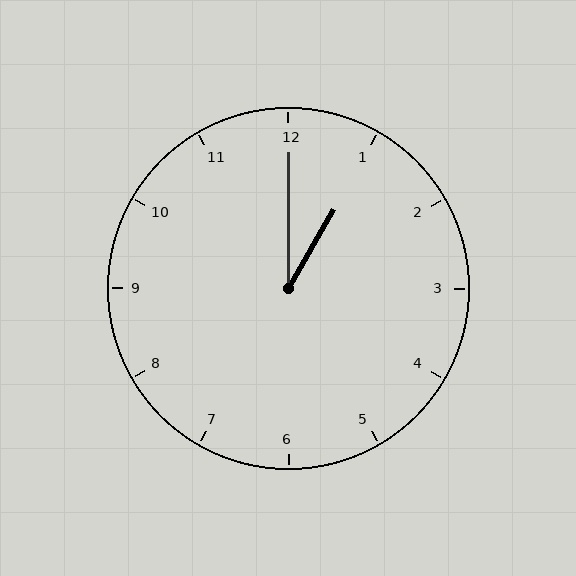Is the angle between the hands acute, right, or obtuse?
It is acute.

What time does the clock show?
1:00.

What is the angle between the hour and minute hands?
Approximately 30 degrees.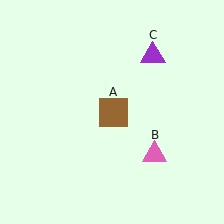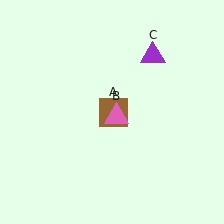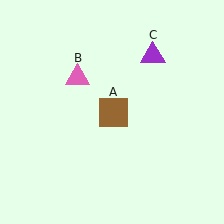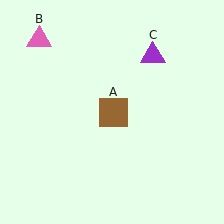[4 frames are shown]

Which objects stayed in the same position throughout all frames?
Brown square (object A) and purple triangle (object C) remained stationary.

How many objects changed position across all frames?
1 object changed position: pink triangle (object B).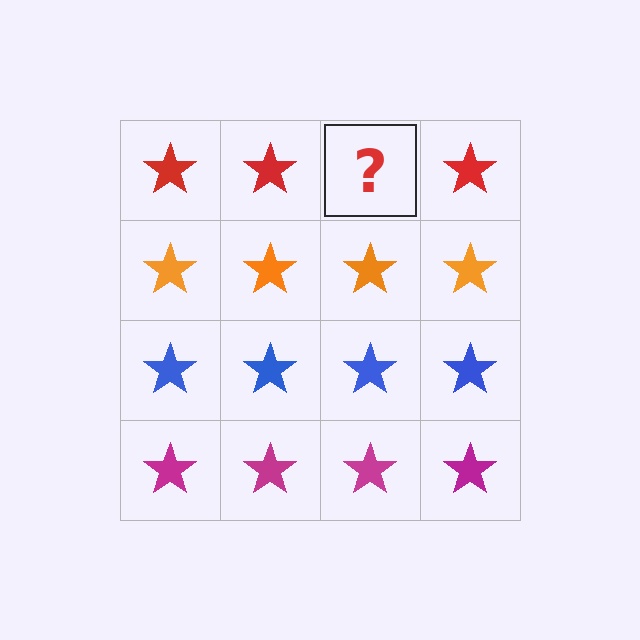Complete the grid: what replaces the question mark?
The question mark should be replaced with a red star.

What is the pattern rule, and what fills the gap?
The rule is that each row has a consistent color. The gap should be filled with a red star.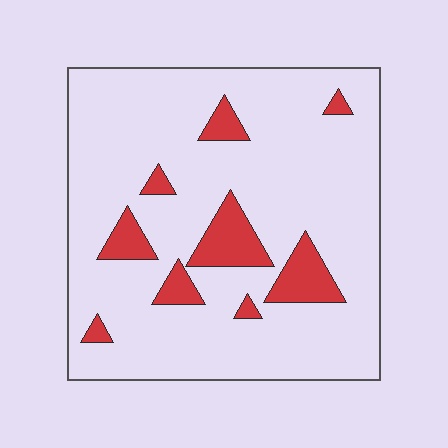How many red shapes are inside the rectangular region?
9.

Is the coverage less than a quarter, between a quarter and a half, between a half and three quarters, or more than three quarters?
Less than a quarter.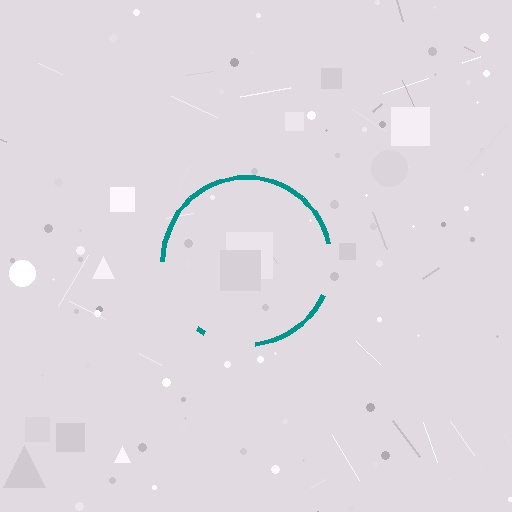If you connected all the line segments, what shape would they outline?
They would outline a circle.